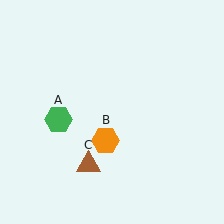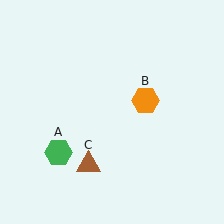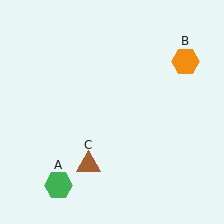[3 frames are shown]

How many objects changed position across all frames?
2 objects changed position: green hexagon (object A), orange hexagon (object B).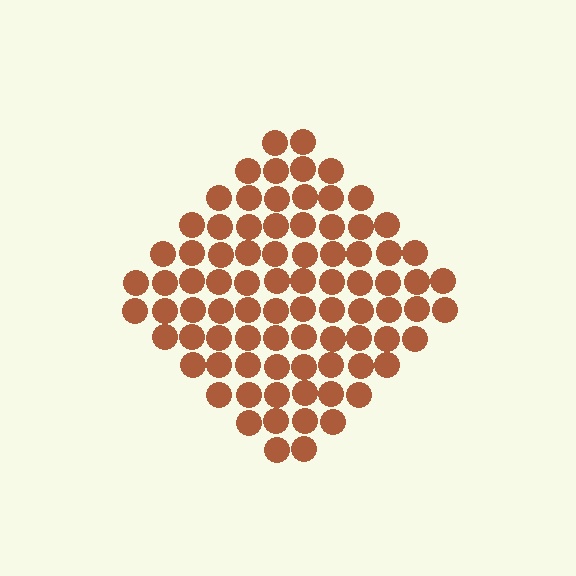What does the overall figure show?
The overall figure shows a diamond.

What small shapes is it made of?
It is made of small circles.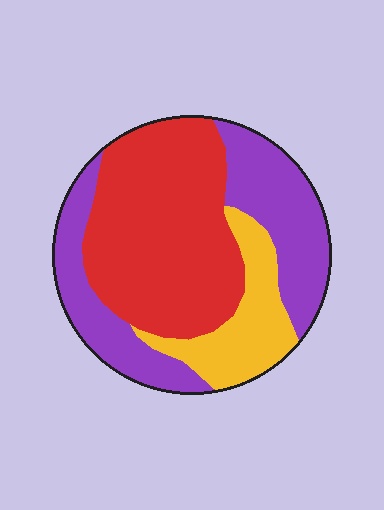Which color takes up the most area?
Red, at roughly 45%.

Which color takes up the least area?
Yellow, at roughly 15%.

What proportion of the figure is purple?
Purple covers 37% of the figure.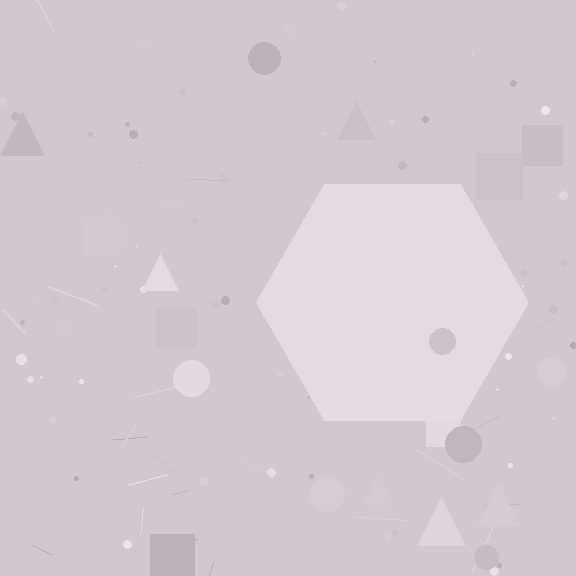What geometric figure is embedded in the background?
A hexagon is embedded in the background.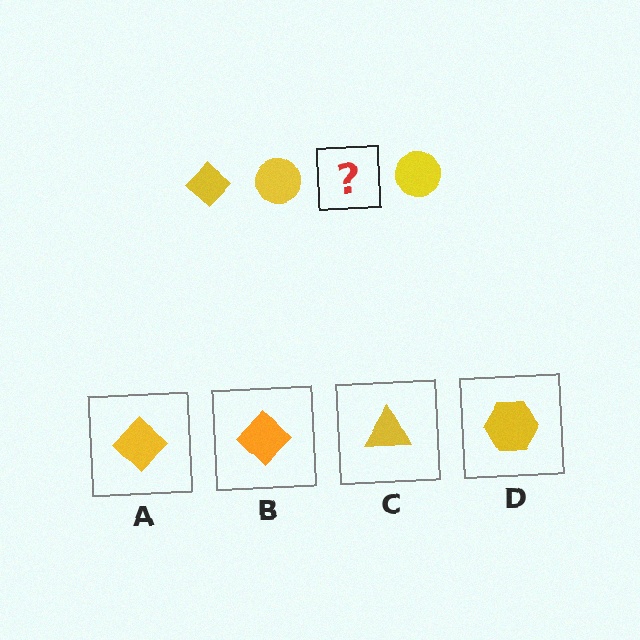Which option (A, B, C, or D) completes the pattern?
A.